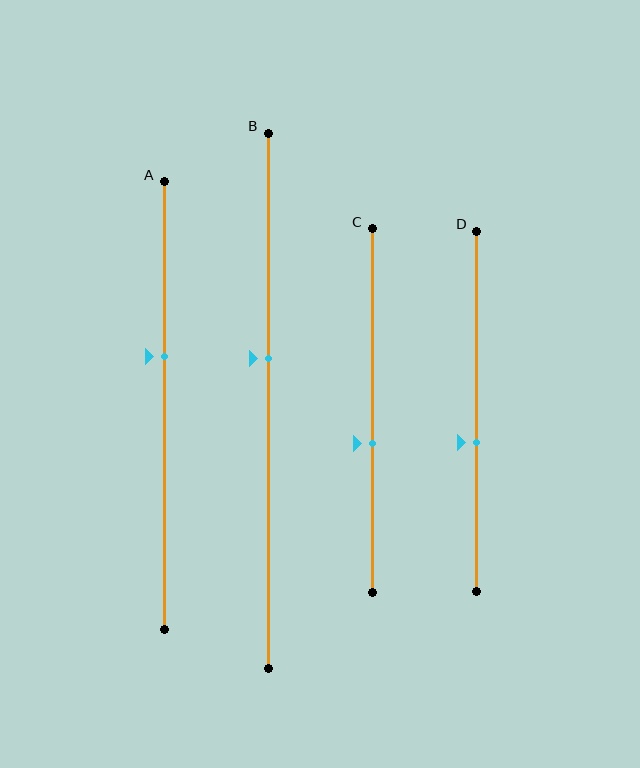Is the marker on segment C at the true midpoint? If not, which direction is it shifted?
No, the marker on segment C is shifted downward by about 9% of the segment length.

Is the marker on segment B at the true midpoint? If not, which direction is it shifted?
No, the marker on segment B is shifted upward by about 8% of the segment length.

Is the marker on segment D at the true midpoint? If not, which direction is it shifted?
No, the marker on segment D is shifted downward by about 9% of the segment length.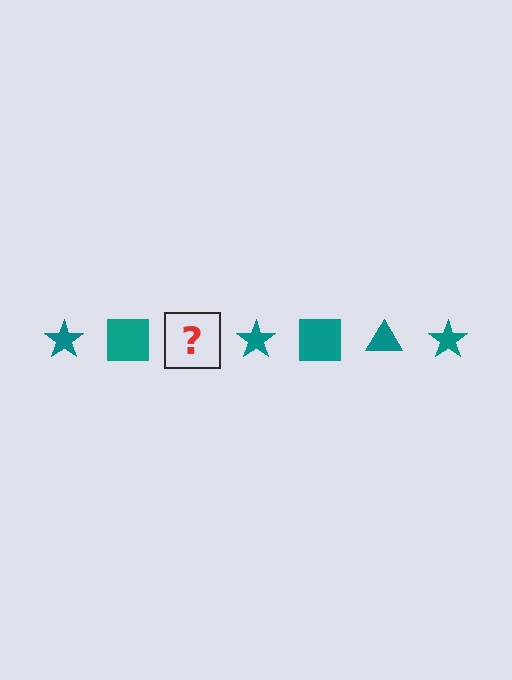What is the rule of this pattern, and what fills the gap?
The rule is that the pattern cycles through star, square, triangle shapes in teal. The gap should be filled with a teal triangle.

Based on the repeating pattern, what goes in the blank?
The blank should be a teal triangle.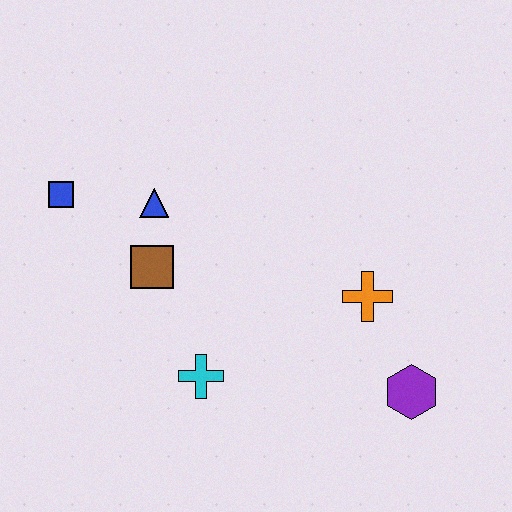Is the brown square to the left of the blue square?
No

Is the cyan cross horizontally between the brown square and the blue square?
No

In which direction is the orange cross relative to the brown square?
The orange cross is to the right of the brown square.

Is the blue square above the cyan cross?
Yes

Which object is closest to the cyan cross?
The brown square is closest to the cyan cross.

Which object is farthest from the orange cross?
The blue square is farthest from the orange cross.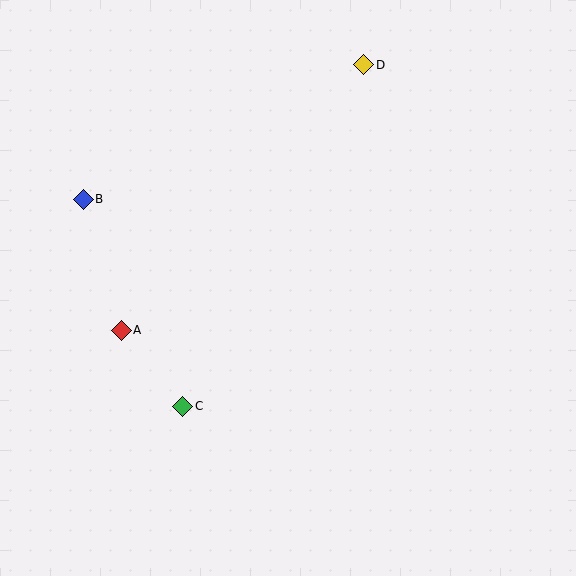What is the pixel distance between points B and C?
The distance between B and C is 230 pixels.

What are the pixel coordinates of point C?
Point C is at (183, 406).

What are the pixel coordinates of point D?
Point D is at (364, 65).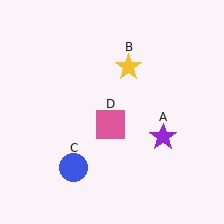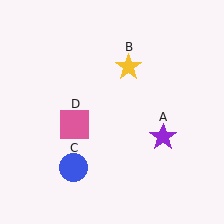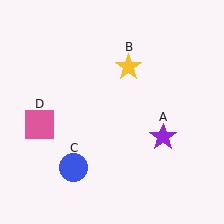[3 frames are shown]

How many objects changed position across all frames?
1 object changed position: pink square (object D).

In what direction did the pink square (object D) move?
The pink square (object D) moved left.